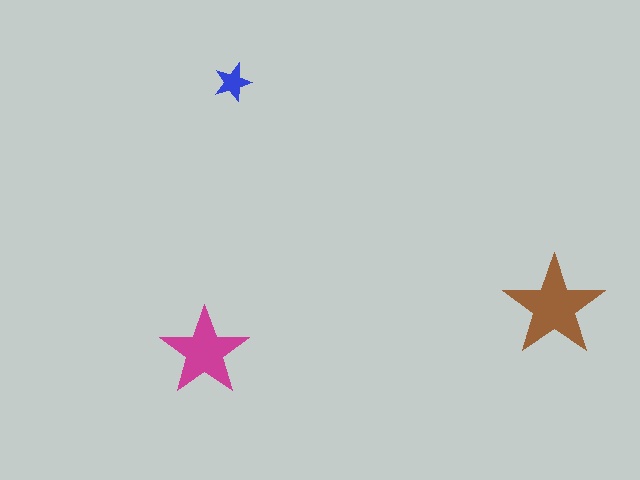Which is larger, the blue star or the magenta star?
The magenta one.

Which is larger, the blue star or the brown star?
The brown one.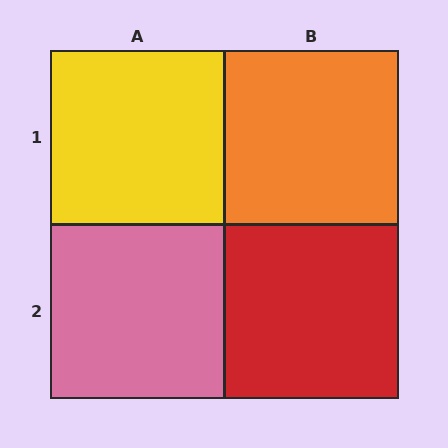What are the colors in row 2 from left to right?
Pink, red.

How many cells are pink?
1 cell is pink.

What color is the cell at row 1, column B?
Orange.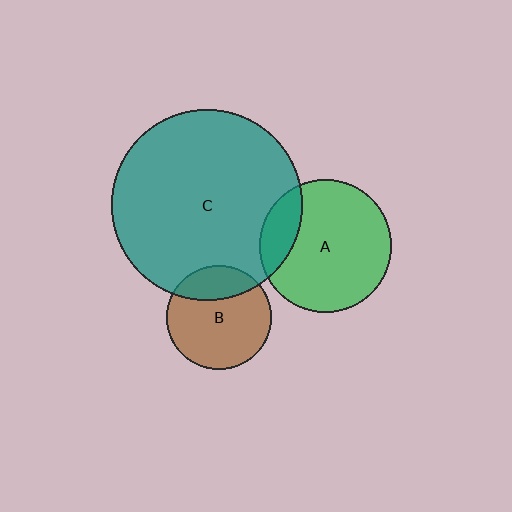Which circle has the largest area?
Circle C (teal).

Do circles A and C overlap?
Yes.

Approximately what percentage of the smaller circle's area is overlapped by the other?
Approximately 20%.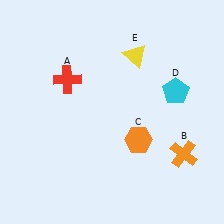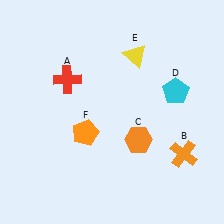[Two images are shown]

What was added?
An orange pentagon (F) was added in Image 2.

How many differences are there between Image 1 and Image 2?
There is 1 difference between the two images.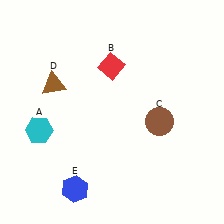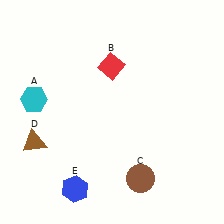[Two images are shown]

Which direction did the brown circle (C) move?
The brown circle (C) moved down.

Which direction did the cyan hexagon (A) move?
The cyan hexagon (A) moved up.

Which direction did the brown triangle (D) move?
The brown triangle (D) moved down.